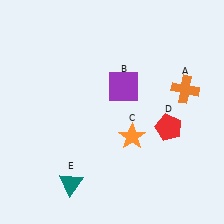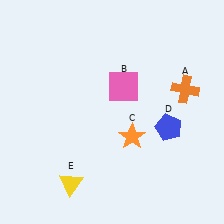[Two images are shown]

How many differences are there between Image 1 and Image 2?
There are 3 differences between the two images.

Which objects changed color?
B changed from purple to pink. D changed from red to blue. E changed from teal to yellow.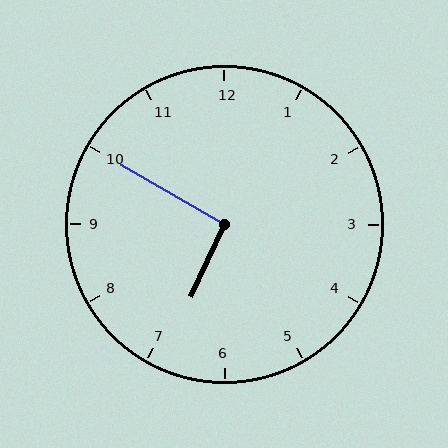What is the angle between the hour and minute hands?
Approximately 95 degrees.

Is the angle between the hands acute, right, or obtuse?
It is right.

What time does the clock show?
6:50.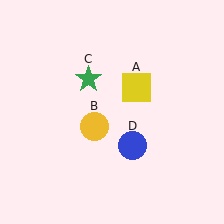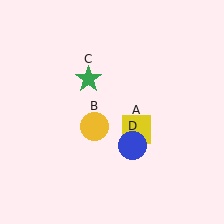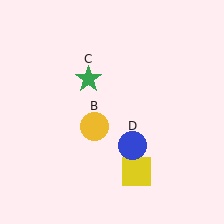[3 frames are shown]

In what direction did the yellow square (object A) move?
The yellow square (object A) moved down.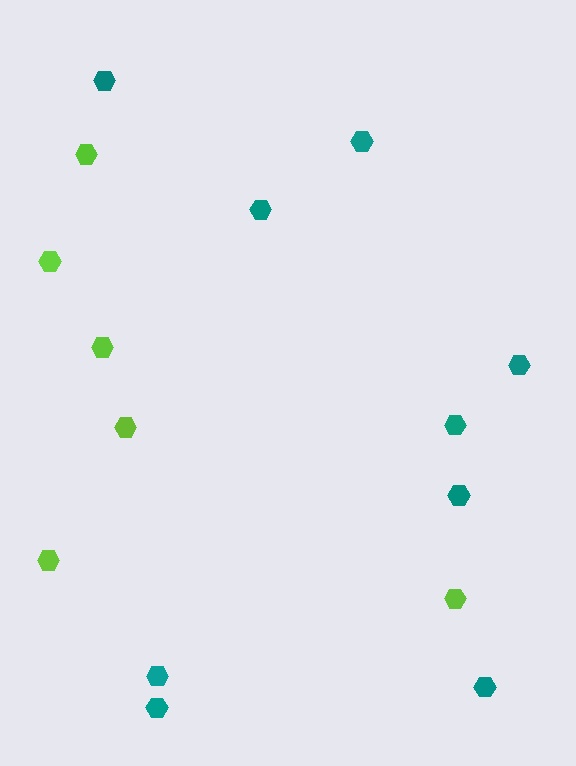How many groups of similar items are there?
There are 2 groups: one group of lime hexagons (6) and one group of teal hexagons (9).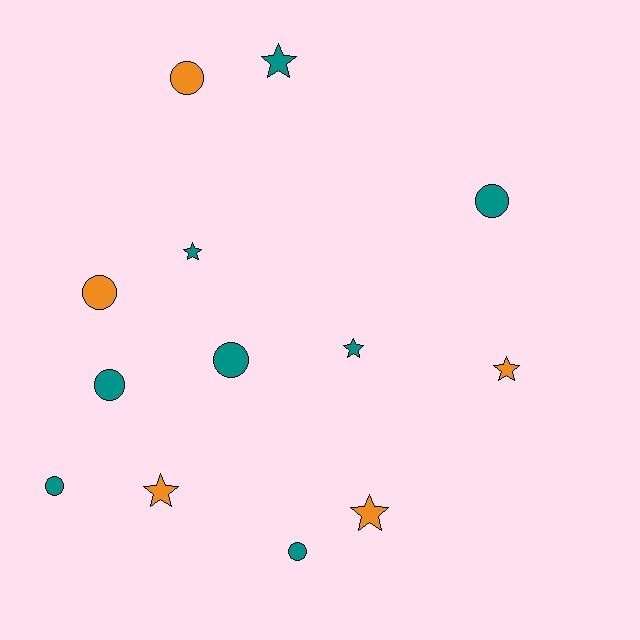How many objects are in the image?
There are 13 objects.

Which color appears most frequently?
Teal, with 8 objects.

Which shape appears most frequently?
Circle, with 7 objects.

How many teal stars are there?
There are 3 teal stars.